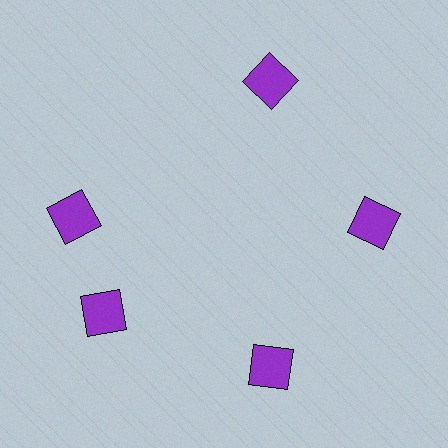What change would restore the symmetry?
The symmetry would be restored by rotating it back into even spacing with its neighbors so that all 5 squares sit at equal angles and equal distance from the center.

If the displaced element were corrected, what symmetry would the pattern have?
It would have 5-fold rotational symmetry — the pattern would map onto itself every 72 degrees.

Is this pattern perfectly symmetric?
No. The 5 purple squares are arranged in a ring, but one element near the 10 o'clock position is rotated out of alignment along the ring, breaking the 5-fold rotational symmetry.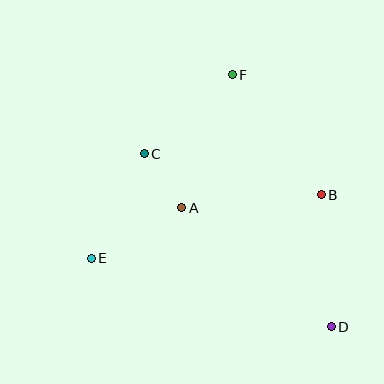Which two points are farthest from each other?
Points D and F are farthest from each other.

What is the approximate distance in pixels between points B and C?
The distance between B and C is approximately 182 pixels.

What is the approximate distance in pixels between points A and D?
The distance between A and D is approximately 191 pixels.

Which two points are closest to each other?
Points A and C are closest to each other.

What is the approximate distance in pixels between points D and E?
The distance between D and E is approximately 250 pixels.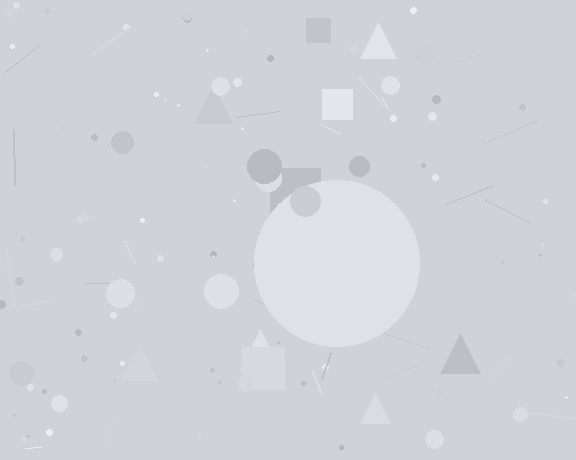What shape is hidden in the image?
A circle is hidden in the image.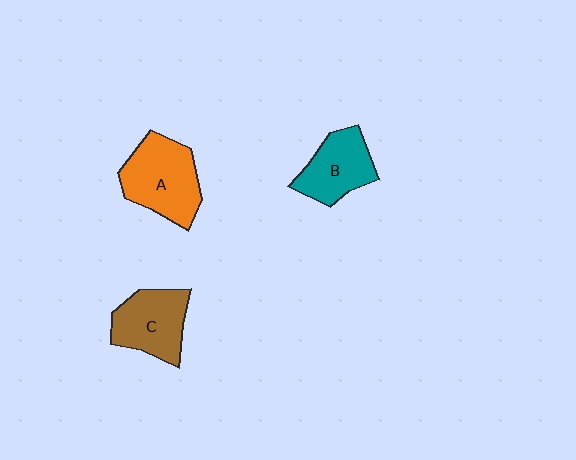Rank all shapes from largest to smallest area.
From largest to smallest: A (orange), C (brown), B (teal).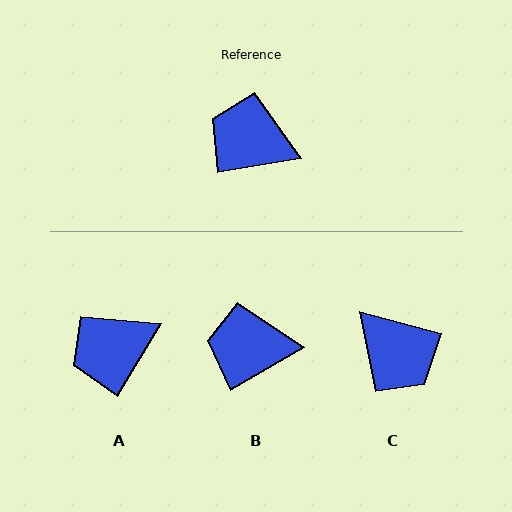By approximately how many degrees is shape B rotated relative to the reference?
Approximately 21 degrees counter-clockwise.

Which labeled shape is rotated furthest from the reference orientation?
C, about 156 degrees away.